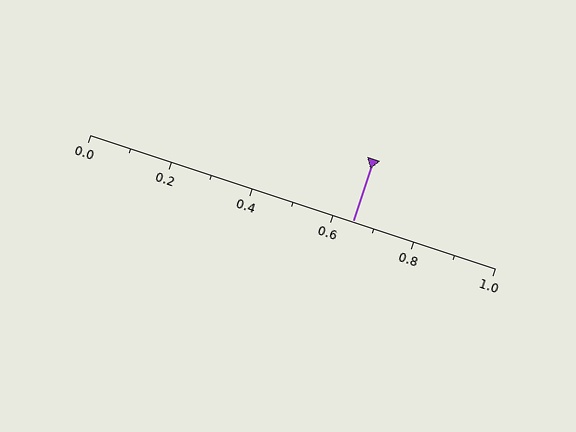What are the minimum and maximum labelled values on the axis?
The axis runs from 0.0 to 1.0.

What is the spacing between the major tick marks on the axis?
The major ticks are spaced 0.2 apart.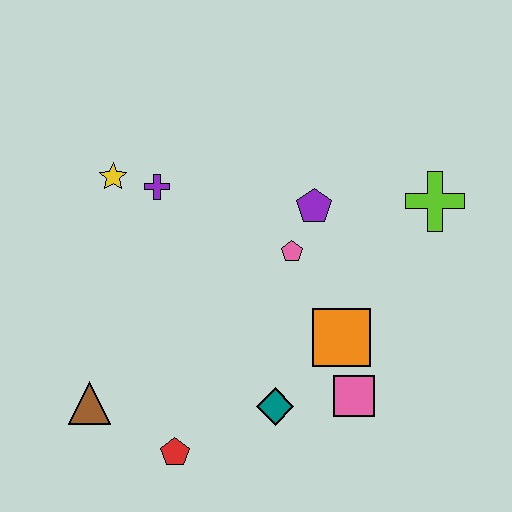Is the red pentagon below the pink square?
Yes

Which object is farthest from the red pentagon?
The lime cross is farthest from the red pentagon.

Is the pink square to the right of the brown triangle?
Yes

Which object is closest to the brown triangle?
The red pentagon is closest to the brown triangle.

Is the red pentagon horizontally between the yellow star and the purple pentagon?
Yes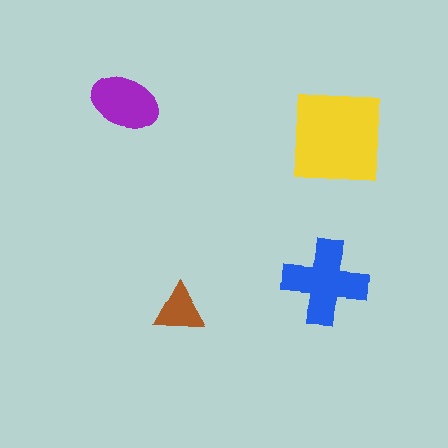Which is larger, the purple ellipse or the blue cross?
The blue cross.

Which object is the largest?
The yellow square.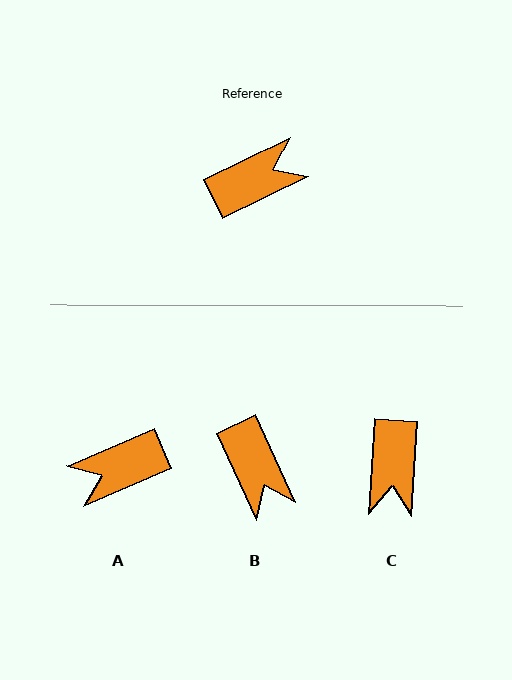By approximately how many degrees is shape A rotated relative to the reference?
Approximately 178 degrees counter-clockwise.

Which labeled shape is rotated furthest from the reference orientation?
A, about 178 degrees away.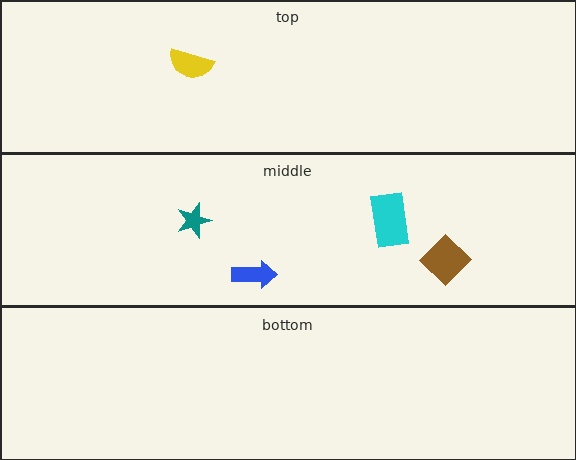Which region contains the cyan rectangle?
The middle region.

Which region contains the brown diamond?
The middle region.